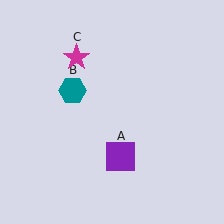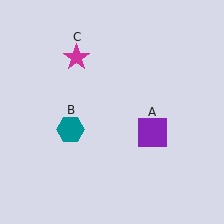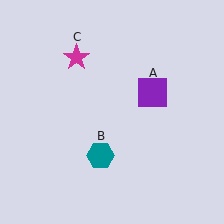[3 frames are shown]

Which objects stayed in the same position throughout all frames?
Magenta star (object C) remained stationary.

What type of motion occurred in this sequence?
The purple square (object A), teal hexagon (object B) rotated counterclockwise around the center of the scene.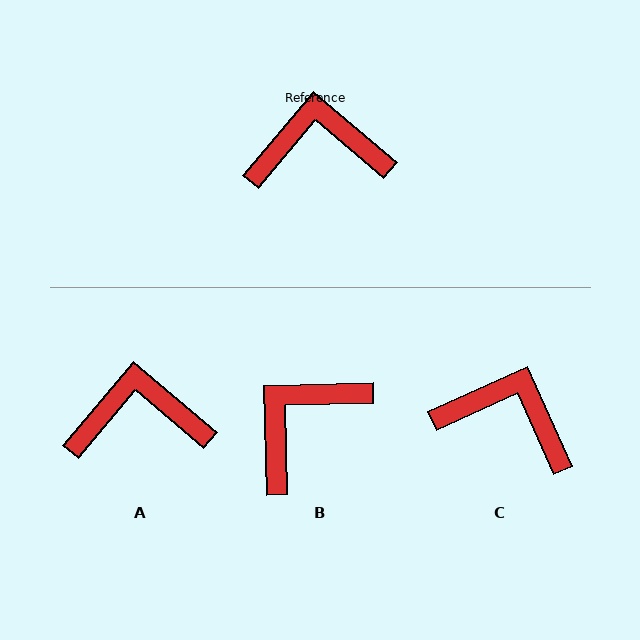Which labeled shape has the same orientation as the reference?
A.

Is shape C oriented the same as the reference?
No, it is off by about 26 degrees.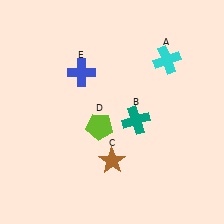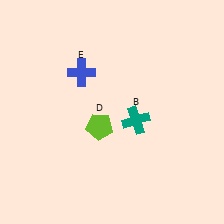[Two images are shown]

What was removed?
The brown star (C), the cyan cross (A) were removed in Image 2.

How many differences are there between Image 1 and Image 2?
There are 2 differences between the two images.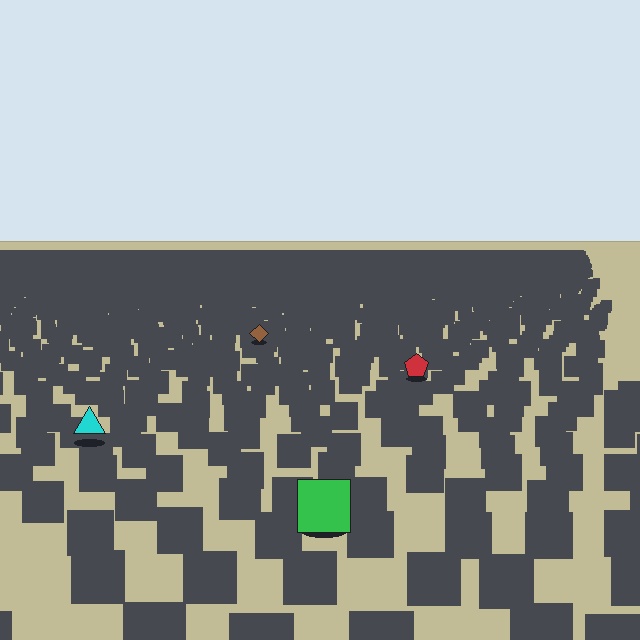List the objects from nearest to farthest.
From nearest to farthest: the green square, the cyan triangle, the red pentagon, the brown diamond.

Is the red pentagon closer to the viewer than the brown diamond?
Yes. The red pentagon is closer — you can tell from the texture gradient: the ground texture is coarser near it.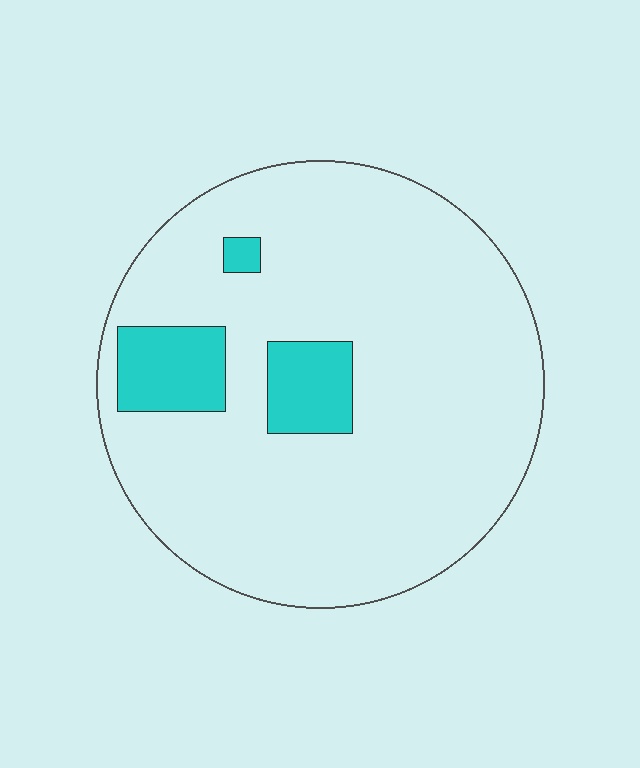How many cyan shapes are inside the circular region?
3.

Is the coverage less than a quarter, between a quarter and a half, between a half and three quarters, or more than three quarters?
Less than a quarter.